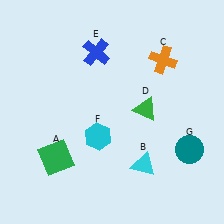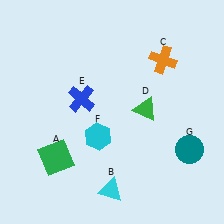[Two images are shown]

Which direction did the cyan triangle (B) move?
The cyan triangle (B) moved left.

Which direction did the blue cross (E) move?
The blue cross (E) moved down.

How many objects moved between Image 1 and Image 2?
2 objects moved between the two images.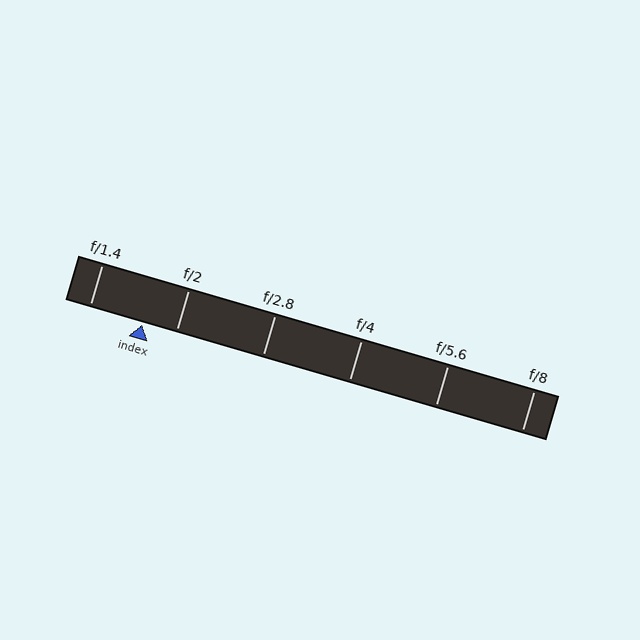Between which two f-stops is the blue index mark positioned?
The index mark is between f/1.4 and f/2.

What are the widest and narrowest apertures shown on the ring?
The widest aperture shown is f/1.4 and the narrowest is f/8.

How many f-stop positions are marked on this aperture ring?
There are 6 f-stop positions marked.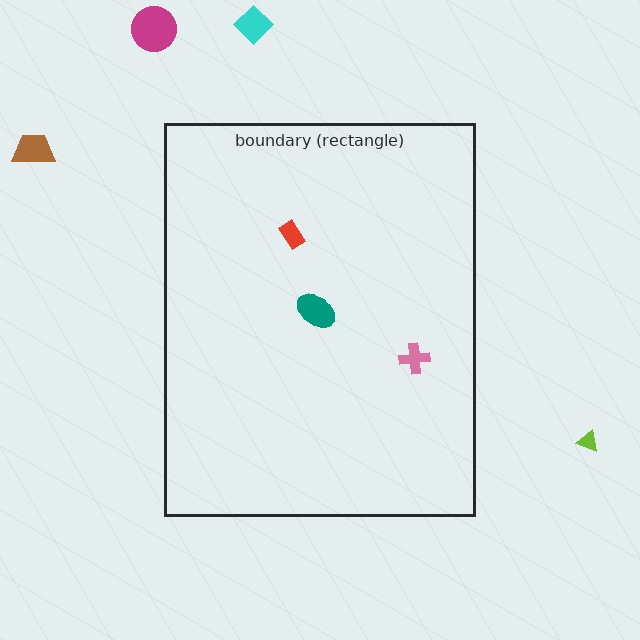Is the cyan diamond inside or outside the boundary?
Outside.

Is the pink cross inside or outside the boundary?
Inside.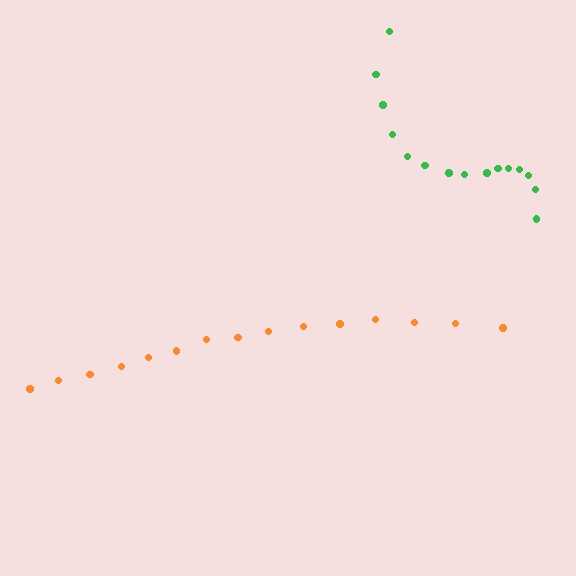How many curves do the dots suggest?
There are 2 distinct paths.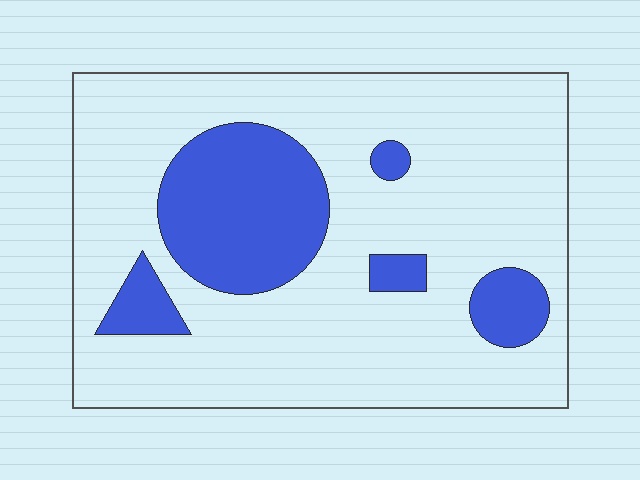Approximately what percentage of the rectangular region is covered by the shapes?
Approximately 20%.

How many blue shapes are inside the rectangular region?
5.